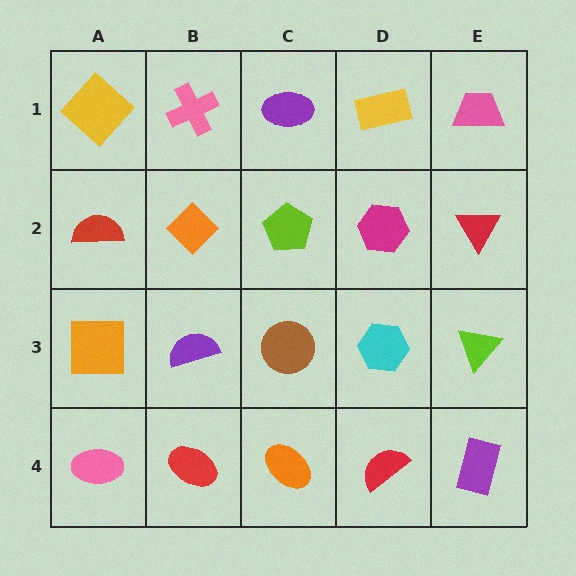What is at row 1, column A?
A yellow diamond.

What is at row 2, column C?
A lime pentagon.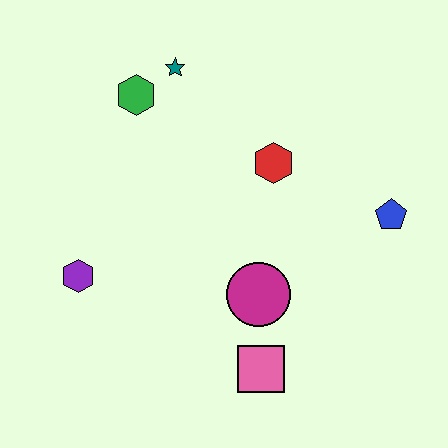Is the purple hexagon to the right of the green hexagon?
No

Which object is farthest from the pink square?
The teal star is farthest from the pink square.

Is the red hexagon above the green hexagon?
No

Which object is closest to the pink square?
The magenta circle is closest to the pink square.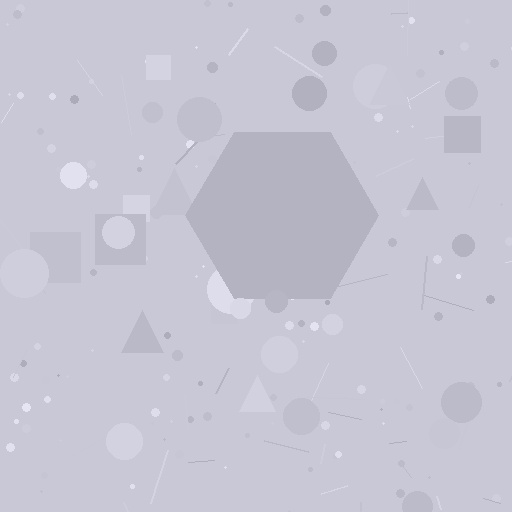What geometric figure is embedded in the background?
A hexagon is embedded in the background.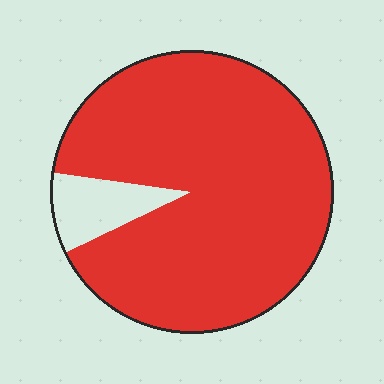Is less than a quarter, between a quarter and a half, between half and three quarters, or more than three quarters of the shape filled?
More than three quarters.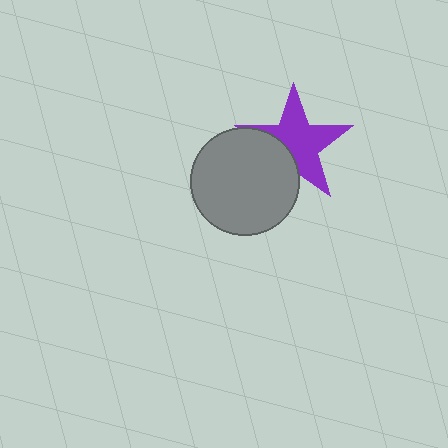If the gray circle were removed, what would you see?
You would see the complete purple star.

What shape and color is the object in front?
The object in front is a gray circle.